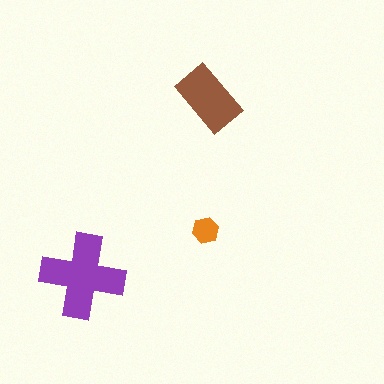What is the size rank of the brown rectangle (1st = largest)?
2nd.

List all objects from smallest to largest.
The orange hexagon, the brown rectangle, the purple cross.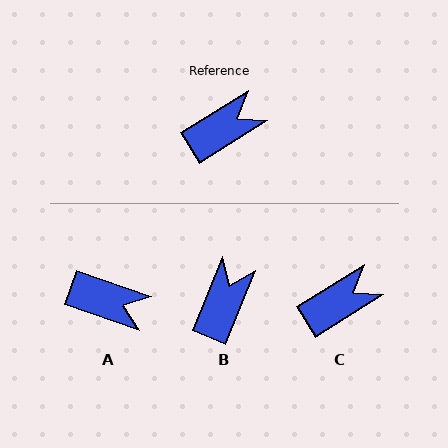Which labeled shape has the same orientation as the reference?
C.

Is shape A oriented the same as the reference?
No, it is off by about 51 degrees.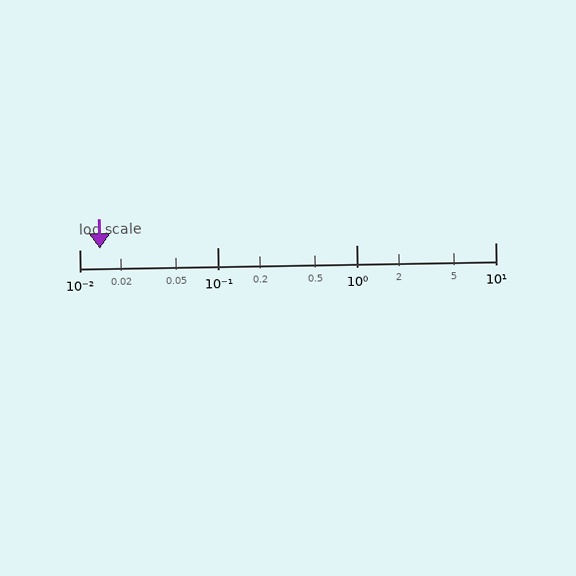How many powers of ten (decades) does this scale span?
The scale spans 3 decades, from 0.01 to 10.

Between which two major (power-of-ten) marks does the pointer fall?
The pointer is between 0.01 and 0.1.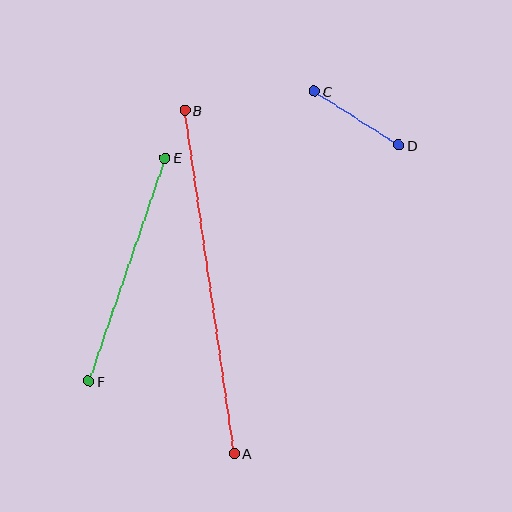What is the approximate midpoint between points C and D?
The midpoint is at approximately (357, 118) pixels.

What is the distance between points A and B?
The distance is approximately 346 pixels.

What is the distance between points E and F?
The distance is approximately 236 pixels.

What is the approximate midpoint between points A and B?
The midpoint is at approximately (209, 282) pixels.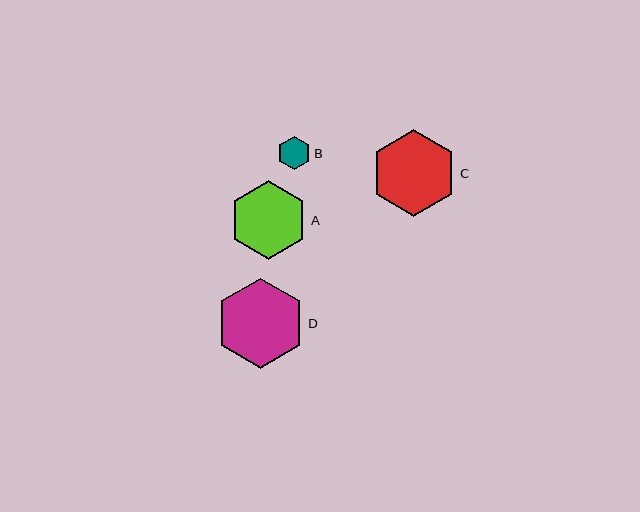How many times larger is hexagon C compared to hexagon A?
Hexagon C is approximately 1.1 times the size of hexagon A.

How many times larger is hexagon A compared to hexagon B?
Hexagon A is approximately 2.4 times the size of hexagon B.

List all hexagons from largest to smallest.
From largest to smallest: D, C, A, B.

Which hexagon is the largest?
Hexagon D is the largest with a size of approximately 90 pixels.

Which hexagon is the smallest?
Hexagon B is the smallest with a size of approximately 33 pixels.